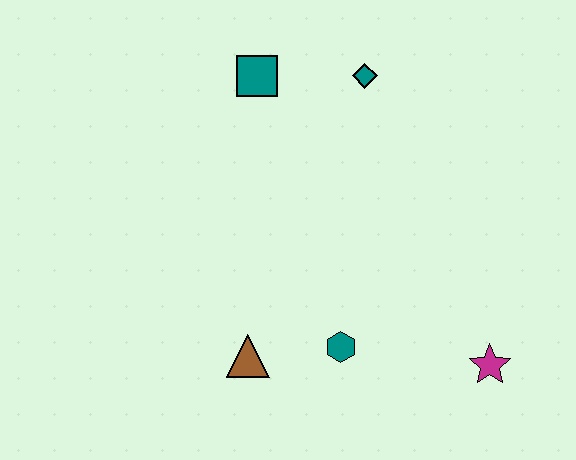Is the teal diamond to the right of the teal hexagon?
Yes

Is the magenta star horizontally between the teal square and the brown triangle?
No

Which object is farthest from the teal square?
The magenta star is farthest from the teal square.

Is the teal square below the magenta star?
No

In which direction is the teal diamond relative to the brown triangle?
The teal diamond is above the brown triangle.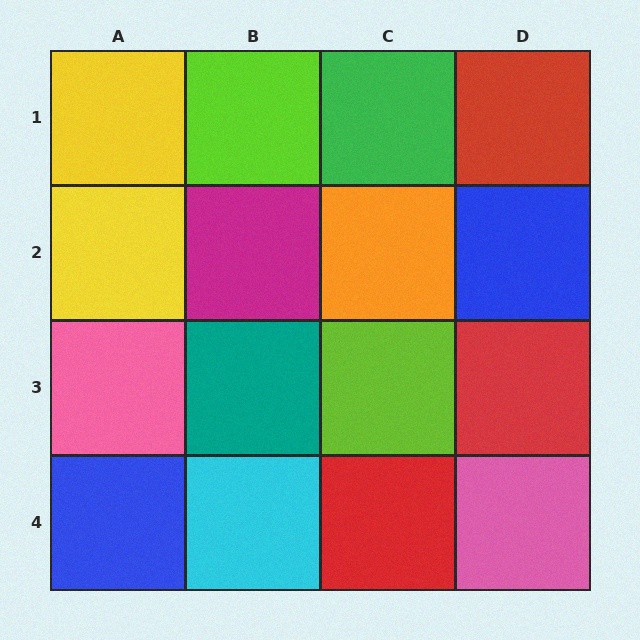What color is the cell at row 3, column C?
Lime.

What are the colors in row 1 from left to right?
Yellow, lime, green, red.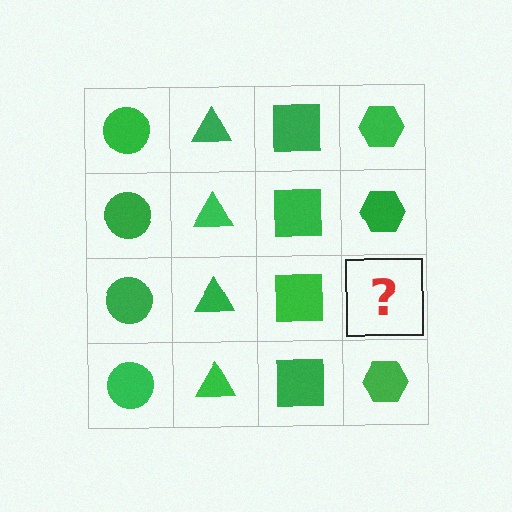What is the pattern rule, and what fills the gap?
The rule is that each column has a consistent shape. The gap should be filled with a green hexagon.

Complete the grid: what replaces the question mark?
The question mark should be replaced with a green hexagon.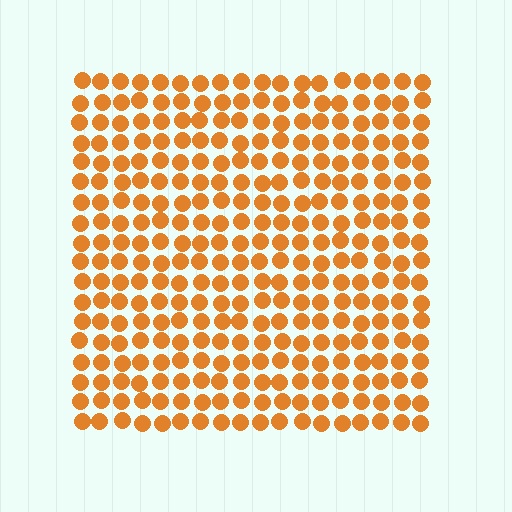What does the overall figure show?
The overall figure shows a square.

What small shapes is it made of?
It is made of small circles.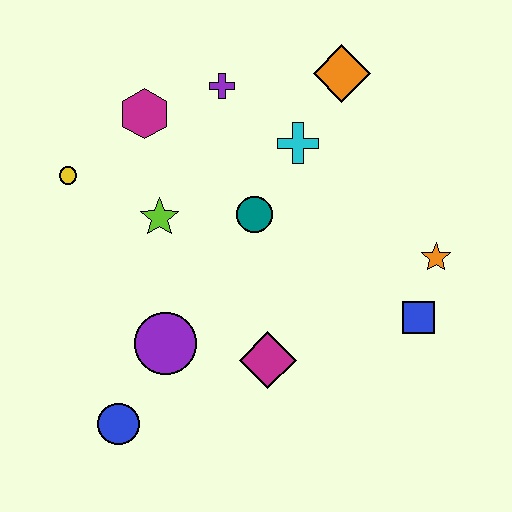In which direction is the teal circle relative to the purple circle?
The teal circle is above the purple circle.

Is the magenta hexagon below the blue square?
No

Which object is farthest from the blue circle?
The orange diamond is farthest from the blue circle.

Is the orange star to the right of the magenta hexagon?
Yes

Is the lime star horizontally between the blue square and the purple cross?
No